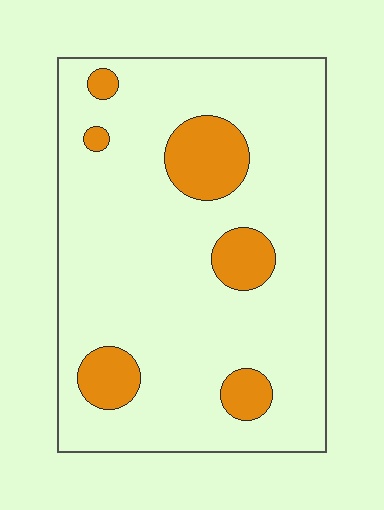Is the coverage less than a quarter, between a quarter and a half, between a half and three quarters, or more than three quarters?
Less than a quarter.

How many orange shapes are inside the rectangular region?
6.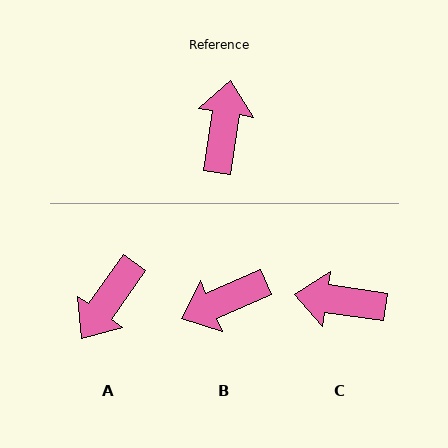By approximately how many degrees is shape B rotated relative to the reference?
Approximately 122 degrees counter-clockwise.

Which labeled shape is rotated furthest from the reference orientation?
A, about 154 degrees away.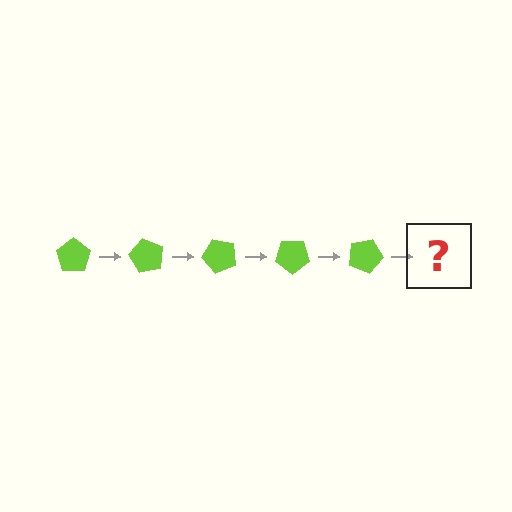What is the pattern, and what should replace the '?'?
The pattern is that the pentagon rotates 60 degrees each step. The '?' should be a lime pentagon rotated 300 degrees.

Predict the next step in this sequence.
The next step is a lime pentagon rotated 300 degrees.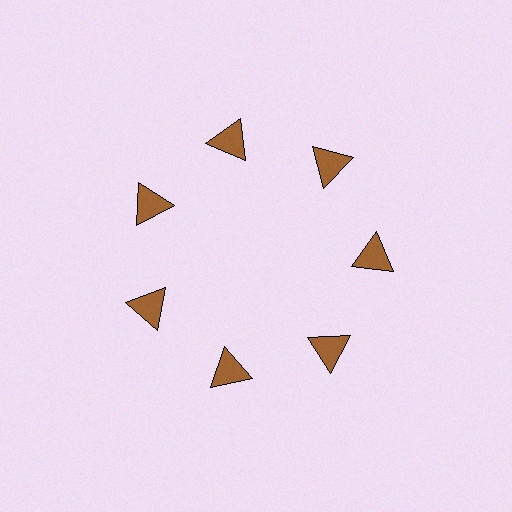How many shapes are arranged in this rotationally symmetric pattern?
There are 7 shapes, arranged in 7 groups of 1.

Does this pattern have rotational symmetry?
Yes, this pattern has 7-fold rotational symmetry. It looks the same after rotating 51 degrees around the center.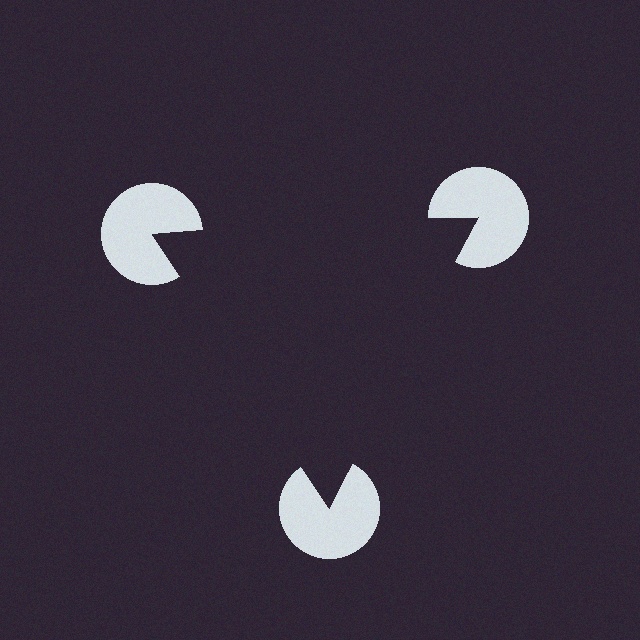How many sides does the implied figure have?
3 sides.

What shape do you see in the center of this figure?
An illusory triangle — its edges are inferred from the aligned wedge cuts in the pac-man discs, not physically drawn.